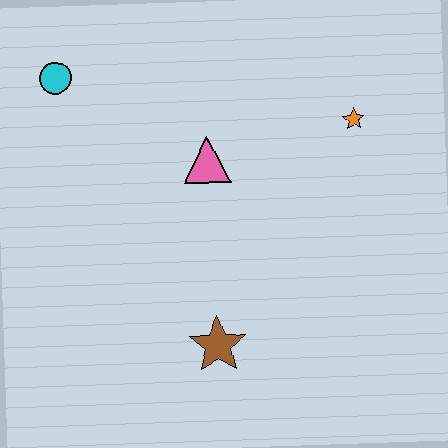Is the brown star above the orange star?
No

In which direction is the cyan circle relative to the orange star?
The cyan circle is to the left of the orange star.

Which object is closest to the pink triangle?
The orange star is closest to the pink triangle.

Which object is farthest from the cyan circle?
The brown star is farthest from the cyan circle.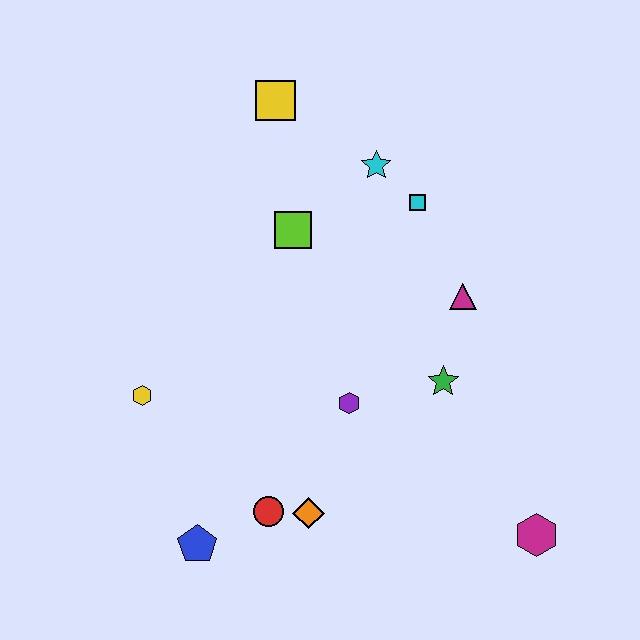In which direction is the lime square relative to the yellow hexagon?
The lime square is above the yellow hexagon.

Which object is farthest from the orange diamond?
The yellow square is farthest from the orange diamond.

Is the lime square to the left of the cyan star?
Yes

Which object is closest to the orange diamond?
The red circle is closest to the orange diamond.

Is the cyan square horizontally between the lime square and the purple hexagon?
No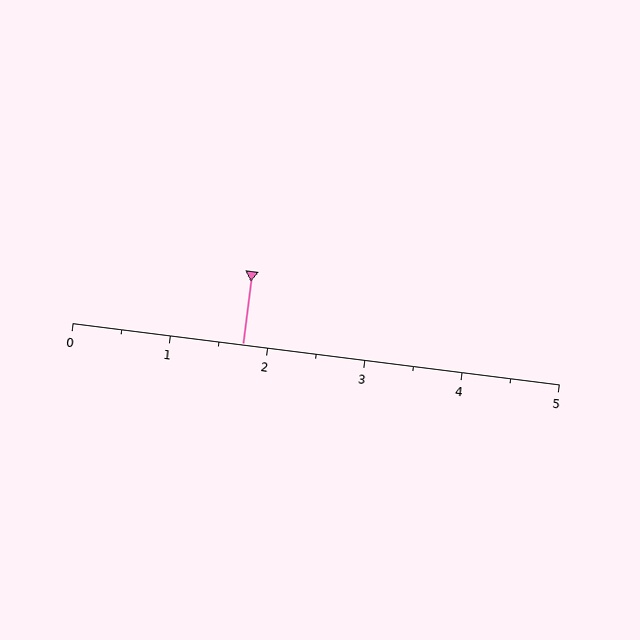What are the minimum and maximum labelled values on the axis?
The axis runs from 0 to 5.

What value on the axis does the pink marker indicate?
The marker indicates approximately 1.8.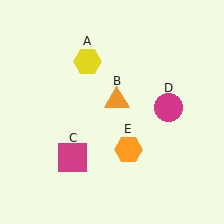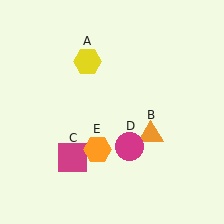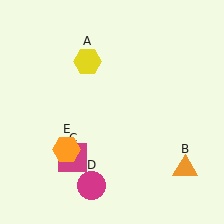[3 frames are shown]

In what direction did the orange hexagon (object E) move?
The orange hexagon (object E) moved left.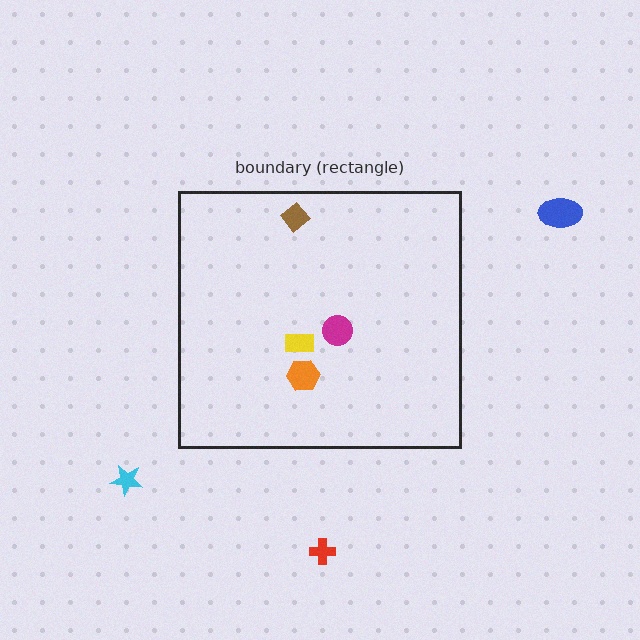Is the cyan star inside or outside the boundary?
Outside.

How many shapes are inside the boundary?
4 inside, 3 outside.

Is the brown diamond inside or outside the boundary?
Inside.